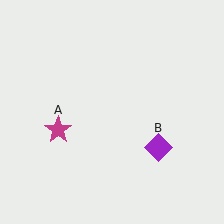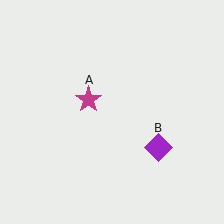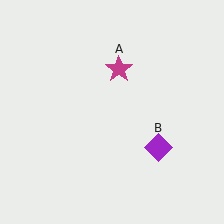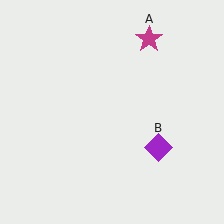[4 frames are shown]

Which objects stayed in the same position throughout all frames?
Purple diamond (object B) remained stationary.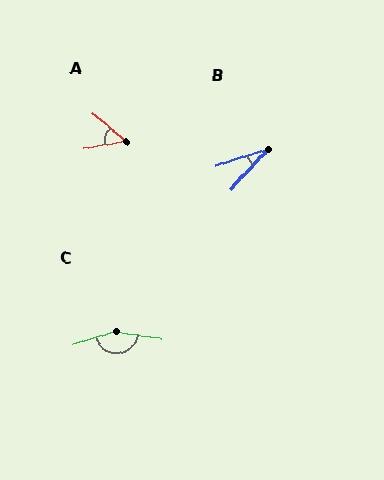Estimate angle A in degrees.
Approximately 49 degrees.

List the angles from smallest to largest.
B (30°), A (49°), C (155°).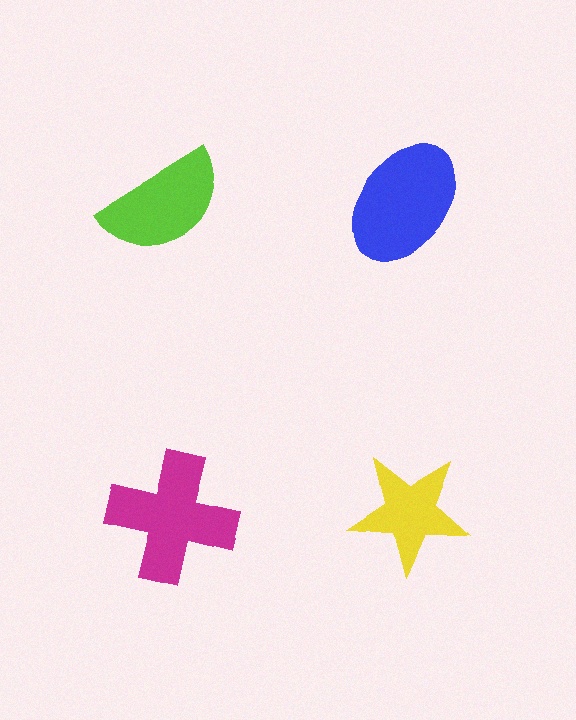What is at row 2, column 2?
A yellow star.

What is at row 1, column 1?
A lime semicircle.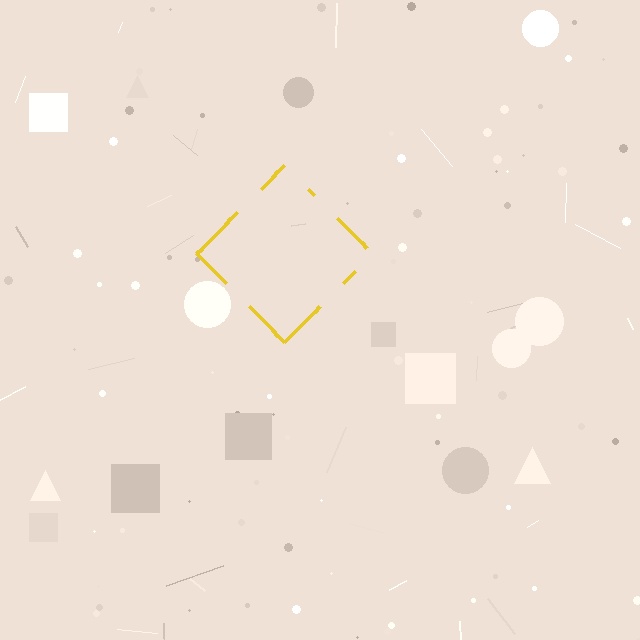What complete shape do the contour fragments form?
The contour fragments form a diamond.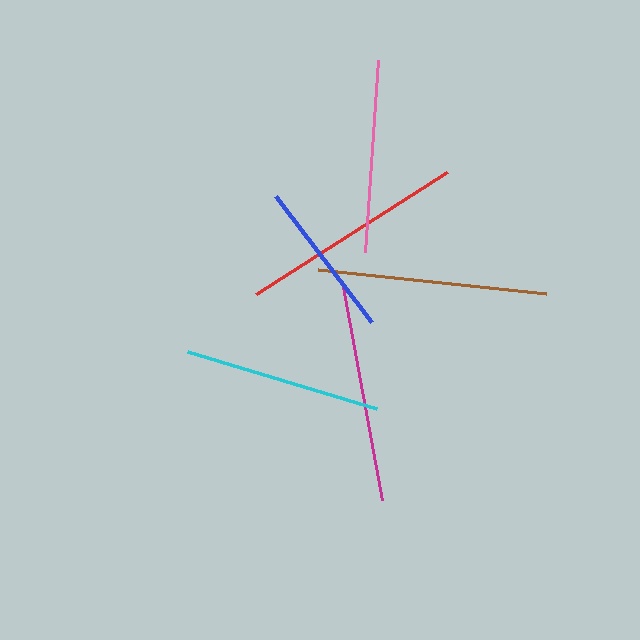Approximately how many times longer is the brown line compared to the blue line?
The brown line is approximately 1.4 times the length of the blue line.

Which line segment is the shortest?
The blue line is the shortest at approximately 158 pixels.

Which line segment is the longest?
The brown line is the longest at approximately 229 pixels.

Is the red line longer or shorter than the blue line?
The red line is longer than the blue line.